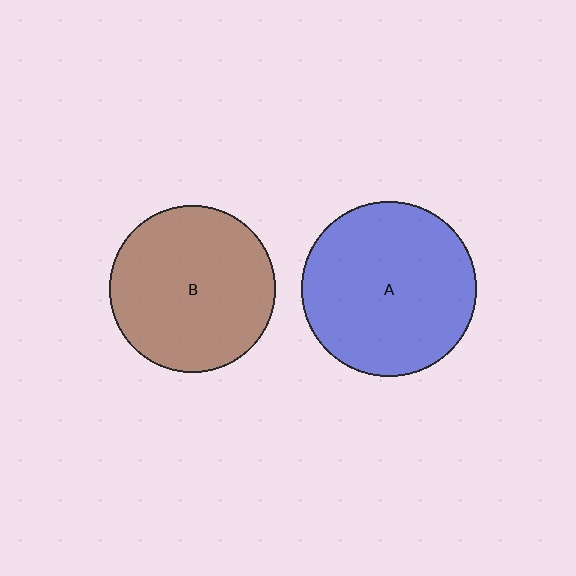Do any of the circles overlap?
No, none of the circles overlap.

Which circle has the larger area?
Circle A (blue).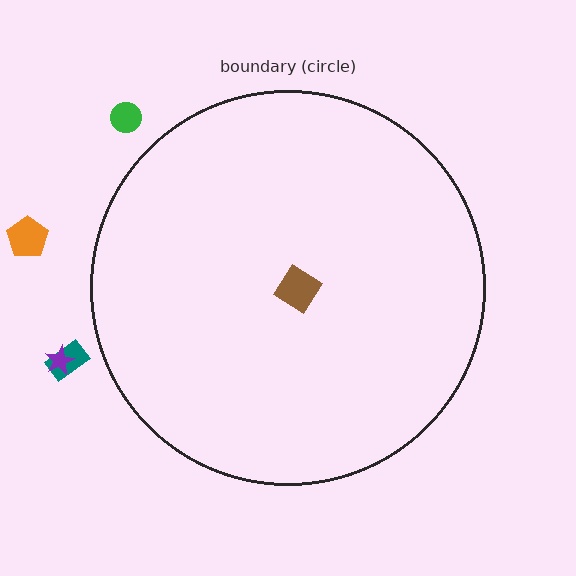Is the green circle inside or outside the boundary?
Outside.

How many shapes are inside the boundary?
1 inside, 4 outside.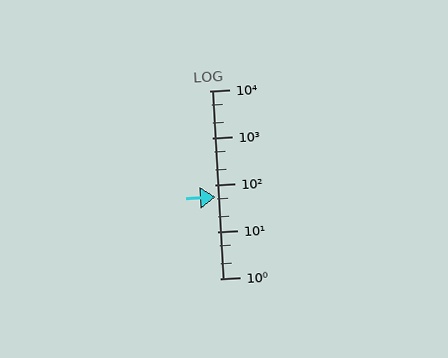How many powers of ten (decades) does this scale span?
The scale spans 4 decades, from 1 to 10000.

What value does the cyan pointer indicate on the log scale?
The pointer indicates approximately 55.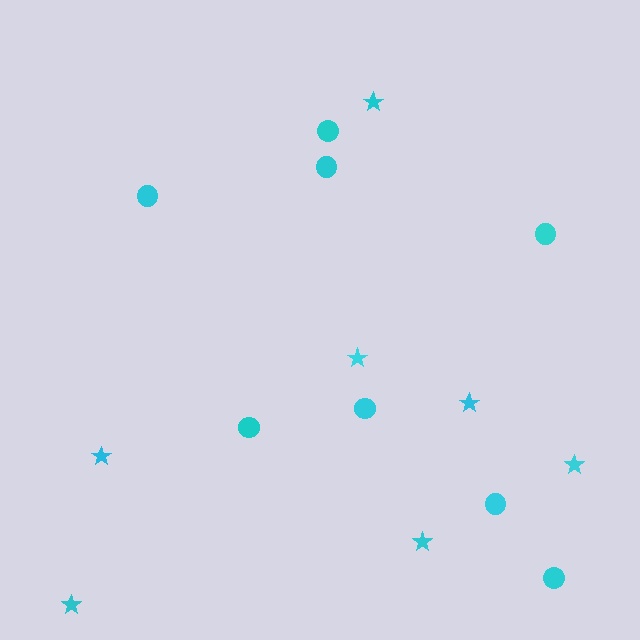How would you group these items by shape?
There are 2 groups: one group of circles (8) and one group of stars (7).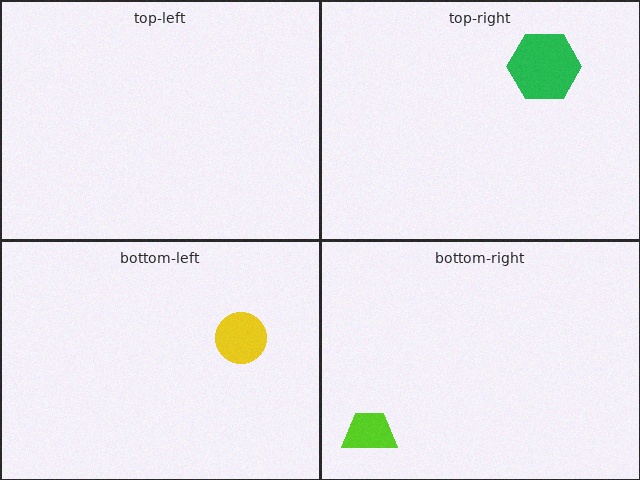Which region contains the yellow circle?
The bottom-left region.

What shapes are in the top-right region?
The green hexagon.